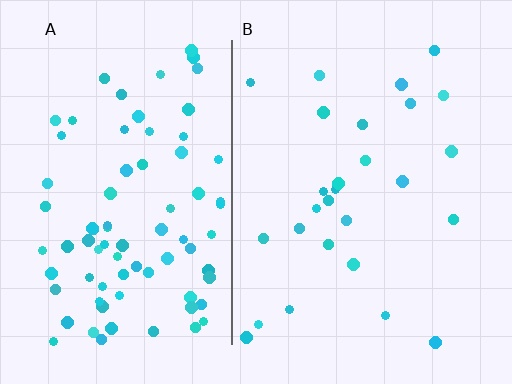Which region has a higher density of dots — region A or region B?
A (the left).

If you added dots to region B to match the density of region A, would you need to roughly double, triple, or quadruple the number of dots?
Approximately triple.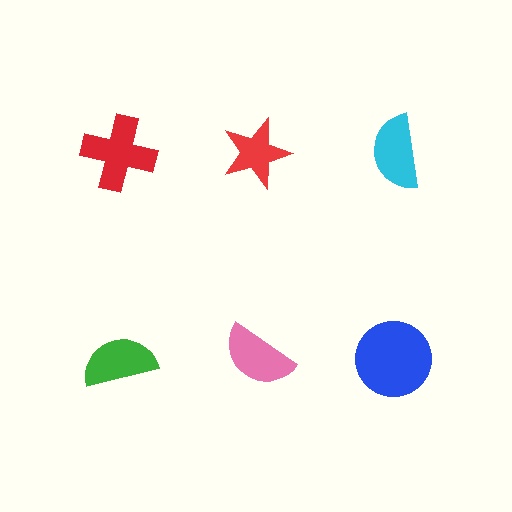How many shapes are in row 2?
3 shapes.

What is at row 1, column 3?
A cyan semicircle.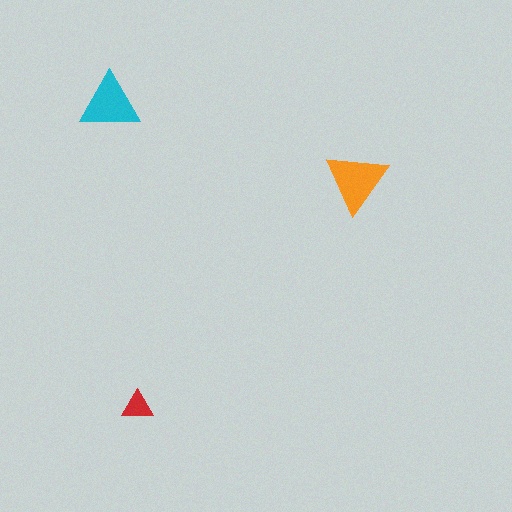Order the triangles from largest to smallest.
the orange one, the cyan one, the red one.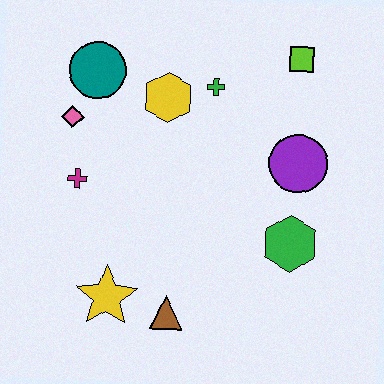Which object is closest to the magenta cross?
The pink diamond is closest to the magenta cross.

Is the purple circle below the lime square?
Yes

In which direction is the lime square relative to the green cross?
The lime square is to the right of the green cross.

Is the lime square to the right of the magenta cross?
Yes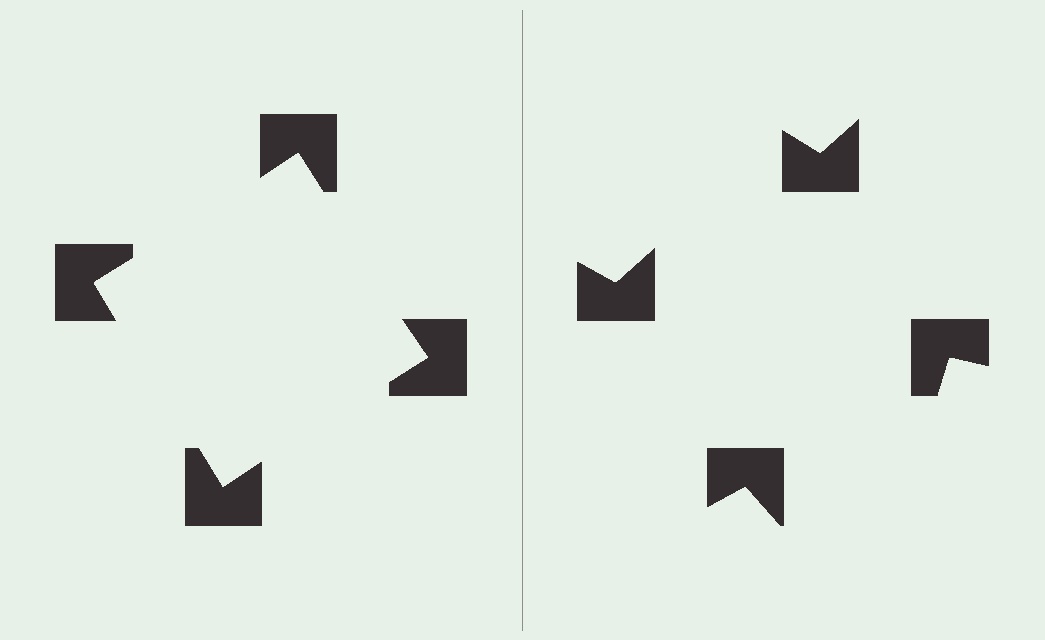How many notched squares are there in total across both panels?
8 — 4 on each side.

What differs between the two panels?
The notched squares are positioned identically on both sides; only the wedge orientations differ. On the left they align to a square; on the right they are misaligned.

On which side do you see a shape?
An illusory square appears on the left side. On the right side the wedge cuts are rotated, so no coherent shape forms.